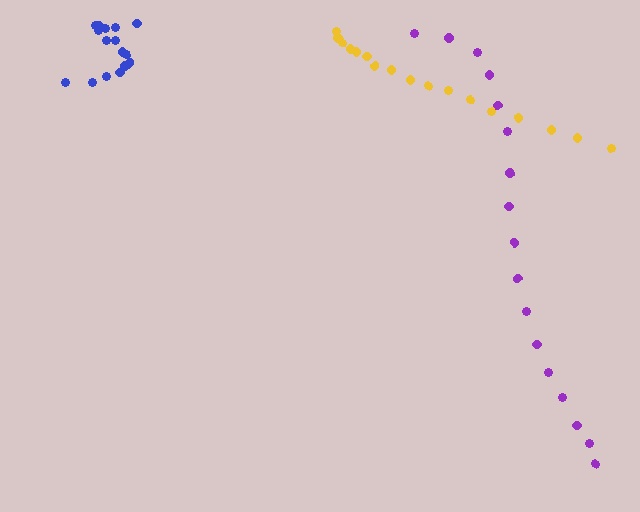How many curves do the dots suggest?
There are 3 distinct paths.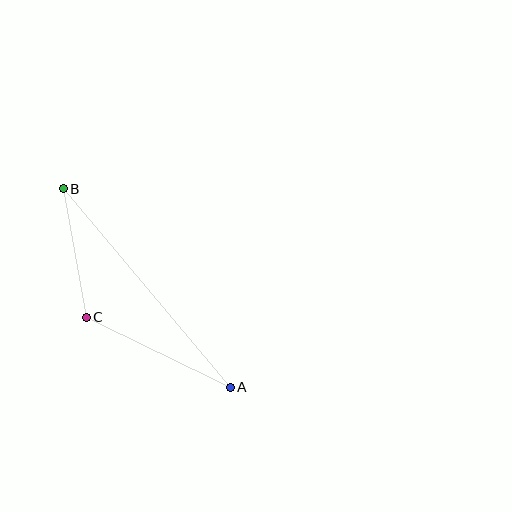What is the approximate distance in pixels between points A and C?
The distance between A and C is approximately 160 pixels.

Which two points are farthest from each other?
Points A and B are farthest from each other.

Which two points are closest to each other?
Points B and C are closest to each other.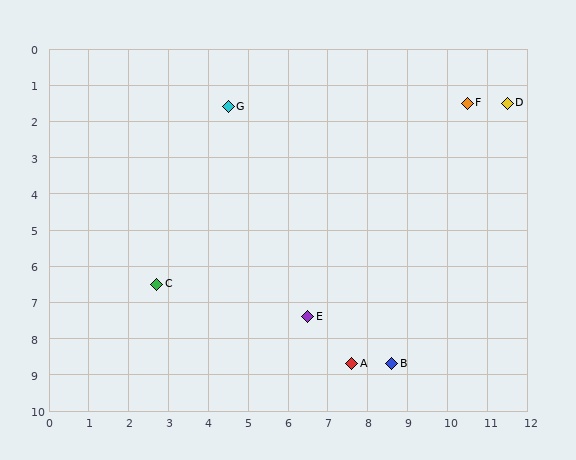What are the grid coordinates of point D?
Point D is at approximately (11.5, 1.5).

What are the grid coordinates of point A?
Point A is at approximately (7.6, 8.7).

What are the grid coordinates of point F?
Point F is at approximately (10.5, 1.5).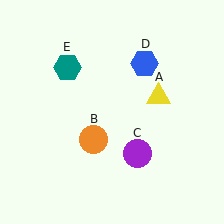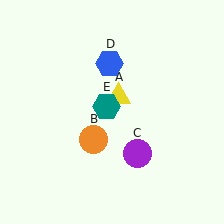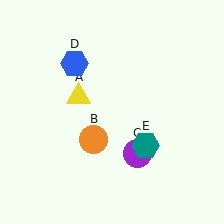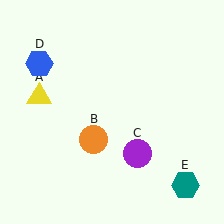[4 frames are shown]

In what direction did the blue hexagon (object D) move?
The blue hexagon (object D) moved left.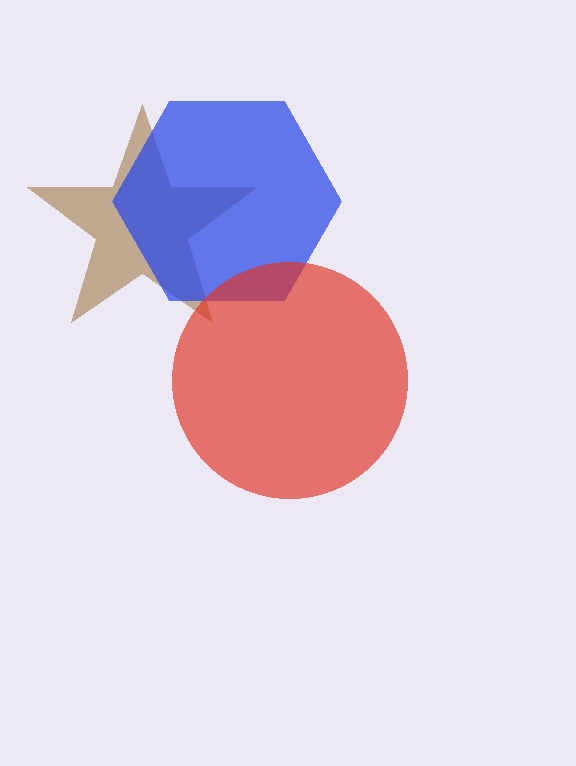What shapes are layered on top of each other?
The layered shapes are: a brown star, a blue hexagon, a red circle.